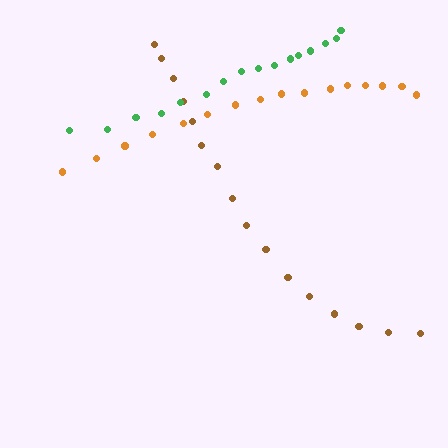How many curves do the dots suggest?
There are 3 distinct paths.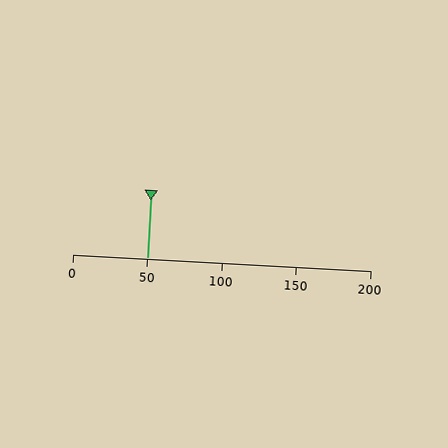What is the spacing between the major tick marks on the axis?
The major ticks are spaced 50 apart.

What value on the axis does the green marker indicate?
The marker indicates approximately 50.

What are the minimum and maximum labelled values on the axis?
The axis runs from 0 to 200.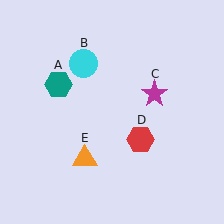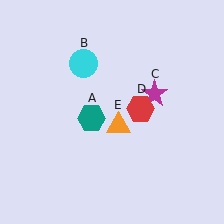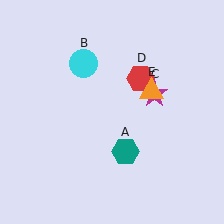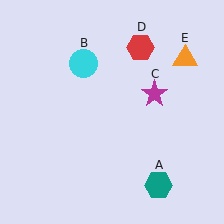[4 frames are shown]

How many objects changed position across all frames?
3 objects changed position: teal hexagon (object A), red hexagon (object D), orange triangle (object E).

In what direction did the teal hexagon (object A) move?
The teal hexagon (object A) moved down and to the right.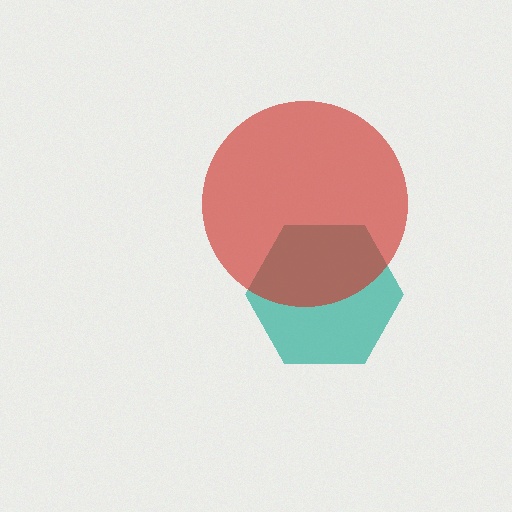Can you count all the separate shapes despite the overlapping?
Yes, there are 2 separate shapes.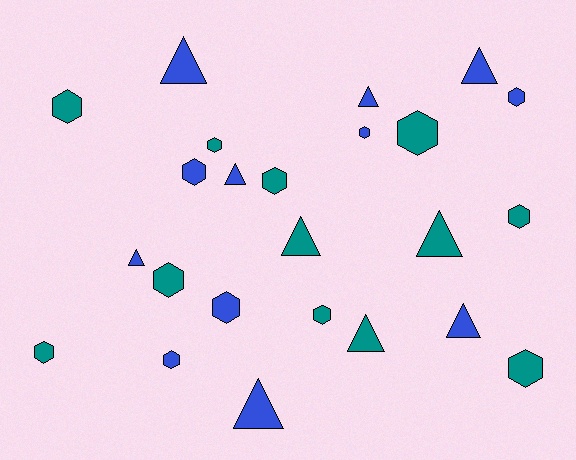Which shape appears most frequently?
Hexagon, with 14 objects.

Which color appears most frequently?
Blue, with 12 objects.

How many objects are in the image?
There are 24 objects.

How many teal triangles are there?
There are 3 teal triangles.